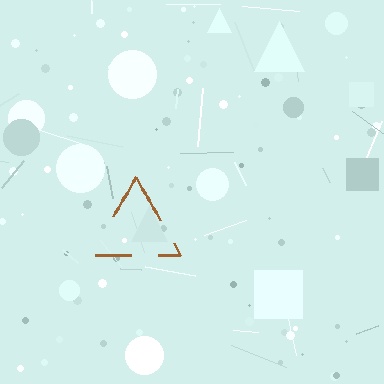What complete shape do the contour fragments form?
The contour fragments form a triangle.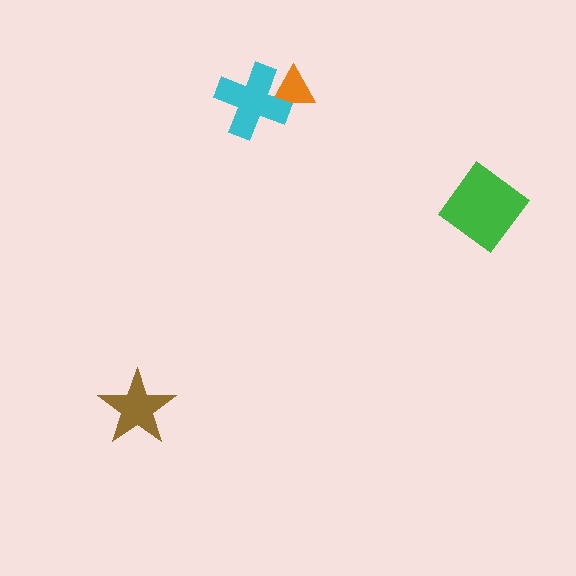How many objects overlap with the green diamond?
0 objects overlap with the green diamond.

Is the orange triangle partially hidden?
Yes, it is partially covered by another shape.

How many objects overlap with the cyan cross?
1 object overlaps with the cyan cross.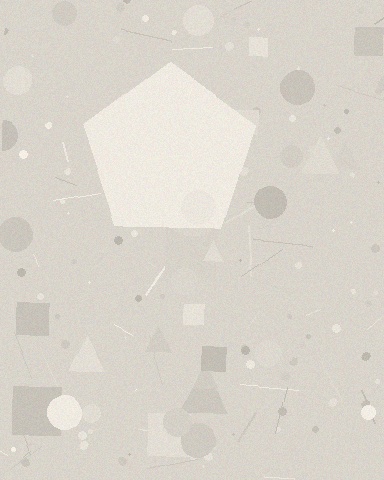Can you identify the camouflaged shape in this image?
The camouflaged shape is a pentagon.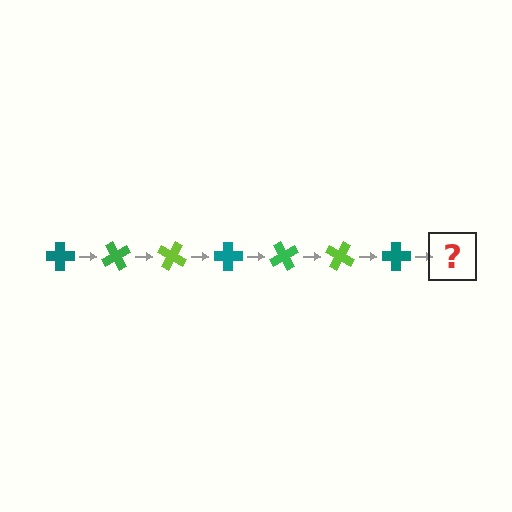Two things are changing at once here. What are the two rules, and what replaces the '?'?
The two rules are that it rotates 60 degrees each step and the color cycles through teal, green, and lime. The '?' should be a green cross, rotated 420 degrees from the start.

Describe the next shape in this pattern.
It should be a green cross, rotated 420 degrees from the start.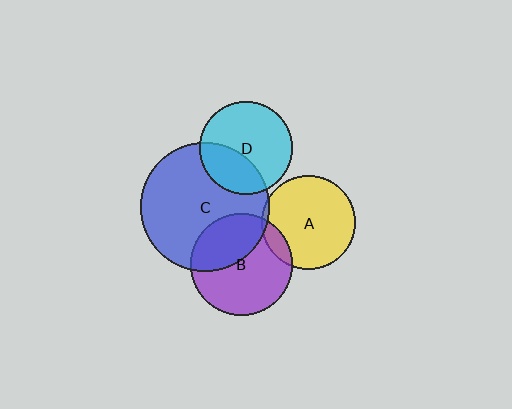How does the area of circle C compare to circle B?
Approximately 1.6 times.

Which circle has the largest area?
Circle C (blue).